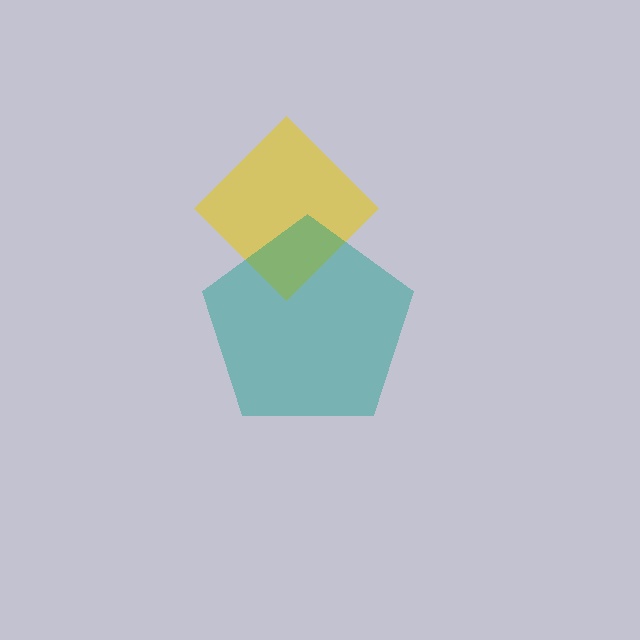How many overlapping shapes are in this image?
There are 2 overlapping shapes in the image.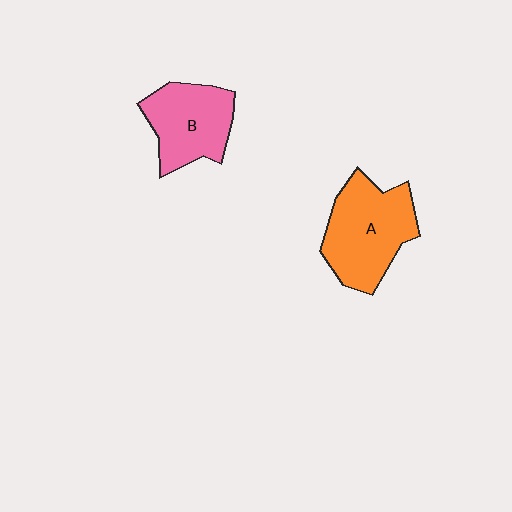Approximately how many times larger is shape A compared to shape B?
Approximately 1.2 times.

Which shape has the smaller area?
Shape B (pink).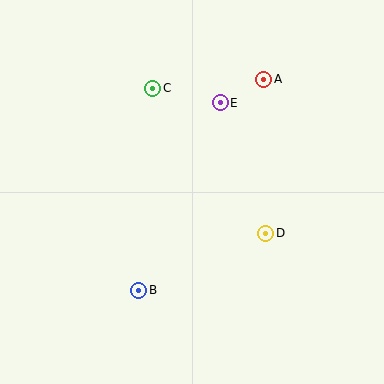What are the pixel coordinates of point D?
Point D is at (266, 233).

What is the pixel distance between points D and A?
The distance between D and A is 154 pixels.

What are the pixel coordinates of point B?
Point B is at (139, 290).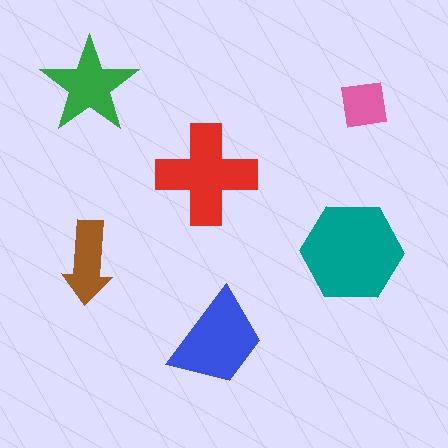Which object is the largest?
The teal hexagon.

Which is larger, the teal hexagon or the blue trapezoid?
The teal hexagon.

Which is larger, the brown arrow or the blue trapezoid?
The blue trapezoid.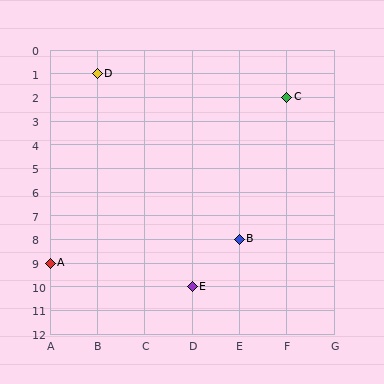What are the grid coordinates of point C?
Point C is at grid coordinates (F, 2).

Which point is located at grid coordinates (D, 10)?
Point E is at (D, 10).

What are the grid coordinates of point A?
Point A is at grid coordinates (A, 9).